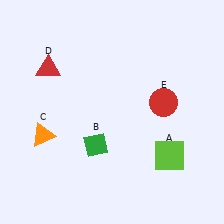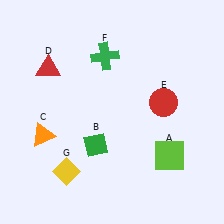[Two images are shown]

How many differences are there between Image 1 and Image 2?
There are 2 differences between the two images.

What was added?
A green cross (F), a yellow diamond (G) were added in Image 2.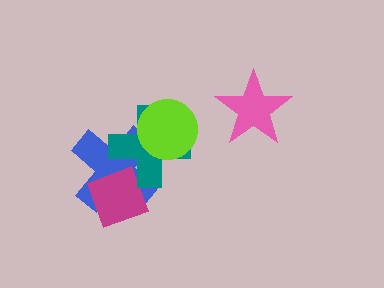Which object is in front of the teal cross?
The lime circle is in front of the teal cross.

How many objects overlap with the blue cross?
3 objects overlap with the blue cross.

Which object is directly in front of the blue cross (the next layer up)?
The magenta diamond is directly in front of the blue cross.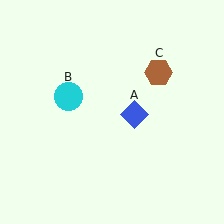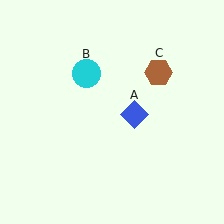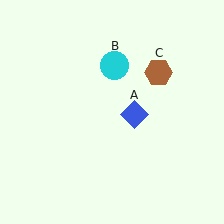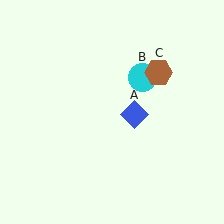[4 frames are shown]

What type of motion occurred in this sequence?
The cyan circle (object B) rotated clockwise around the center of the scene.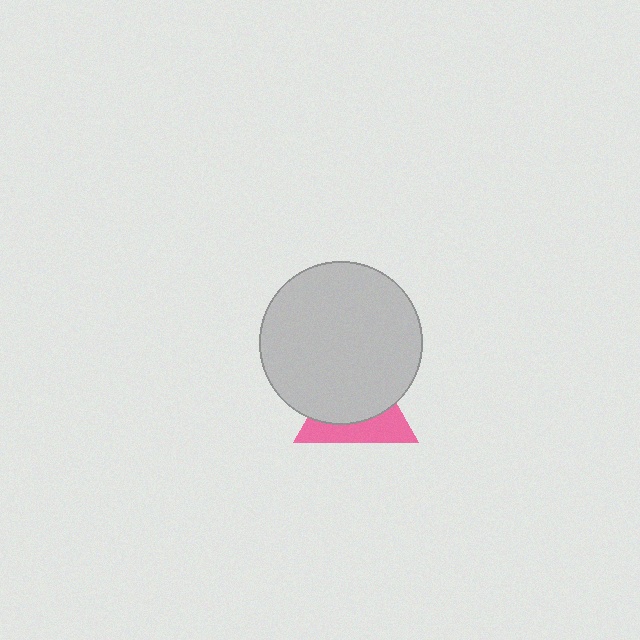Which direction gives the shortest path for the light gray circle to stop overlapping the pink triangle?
Moving up gives the shortest separation.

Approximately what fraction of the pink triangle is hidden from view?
Roughly 61% of the pink triangle is hidden behind the light gray circle.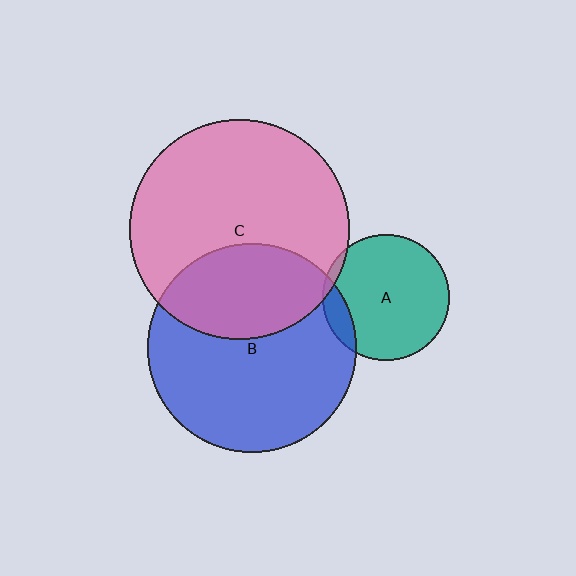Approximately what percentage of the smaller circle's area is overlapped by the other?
Approximately 35%.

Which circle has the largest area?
Circle C (pink).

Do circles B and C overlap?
Yes.